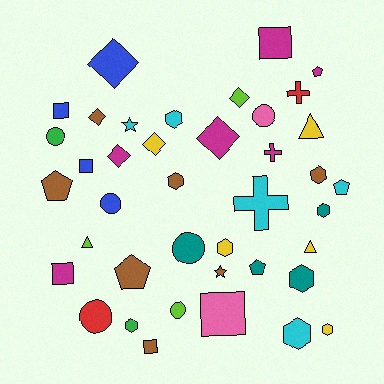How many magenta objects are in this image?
There are 6 magenta objects.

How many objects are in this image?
There are 40 objects.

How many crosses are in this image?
There are 3 crosses.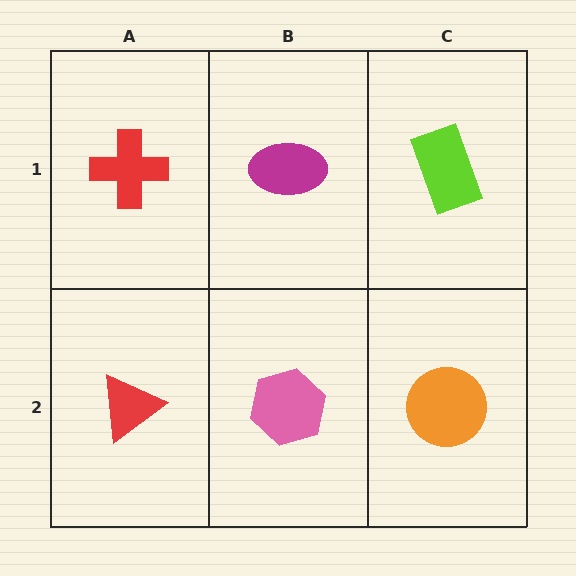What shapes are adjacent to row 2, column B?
A magenta ellipse (row 1, column B), a red triangle (row 2, column A), an orange circle (row 2, column C).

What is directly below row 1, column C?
An orange circle.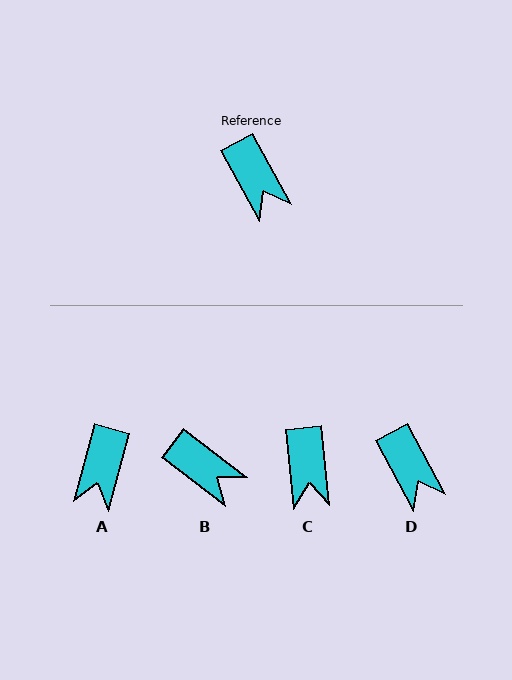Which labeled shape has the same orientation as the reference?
D.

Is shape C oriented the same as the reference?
No, it is off by about 23 degrees.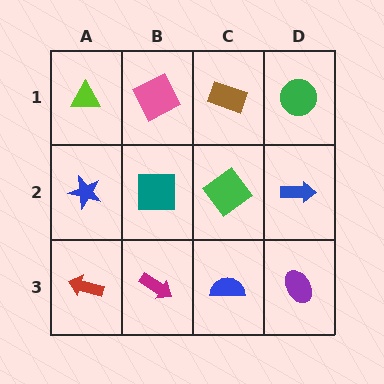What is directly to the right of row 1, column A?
A pink square.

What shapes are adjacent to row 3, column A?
A blue star (row 2, column A), a magenta arrow (row 3, column B).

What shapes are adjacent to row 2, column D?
A green circle (row 1, column D), a purple ellipse (row 3, column D), a green diamond (row 2, column C).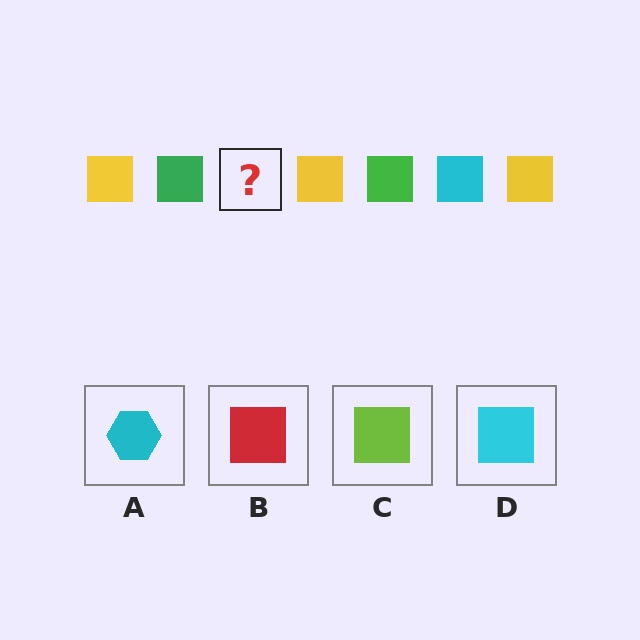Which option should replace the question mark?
Option D.